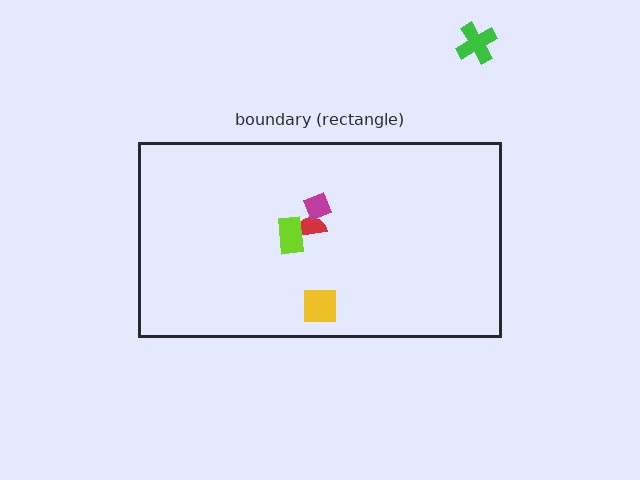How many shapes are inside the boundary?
4 inside, 1 outside.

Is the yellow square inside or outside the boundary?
Inside.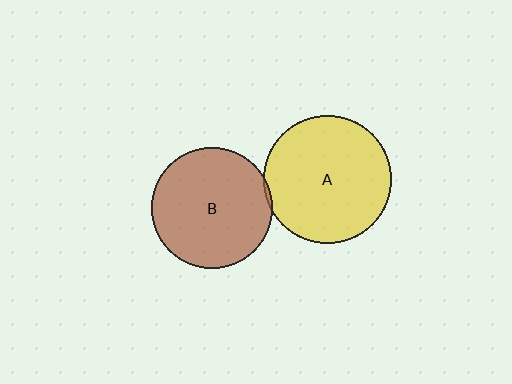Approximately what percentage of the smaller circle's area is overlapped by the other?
Approximately 5%.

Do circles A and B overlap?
Yes.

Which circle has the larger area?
Circle A (yellow).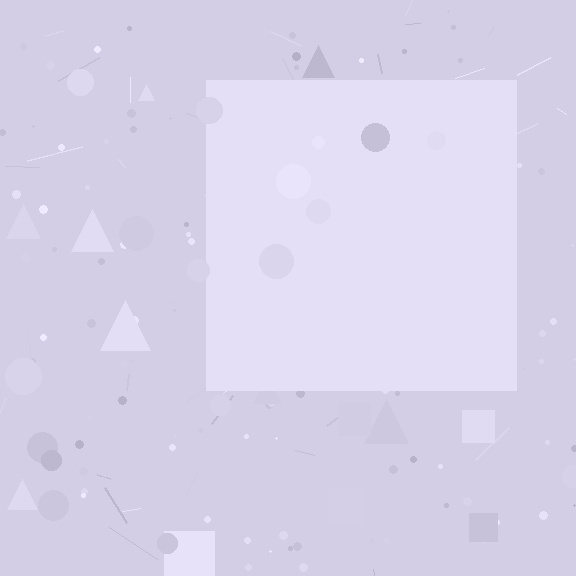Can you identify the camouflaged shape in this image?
The camouflaged shape is a square.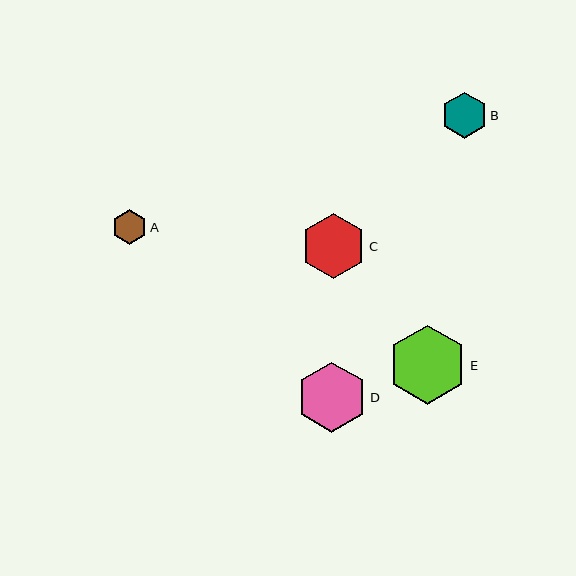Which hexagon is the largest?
Hexagon E is the largest with a size of approximately 80 pixels.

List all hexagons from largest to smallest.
From largest to smallest: E, D, C, B, A.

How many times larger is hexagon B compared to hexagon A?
Hexagon B is approximately 1.3 times the size of hexagon A.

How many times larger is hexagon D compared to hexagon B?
Hexagon D is approximately 1.5 times the size of hexagon B.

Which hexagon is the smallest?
Hexagon A is the smallest with a size of approximately 35 pixels.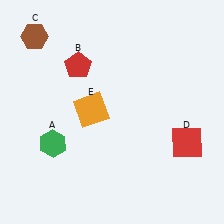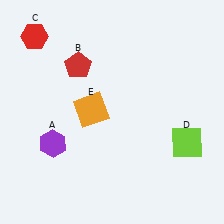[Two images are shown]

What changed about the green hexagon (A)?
In Image 1, A is green. In Image 2, it changed to purple.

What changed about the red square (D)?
In Image 1, D is red. In Image 2, it changed to lime.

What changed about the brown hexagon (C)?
In Image 1, C is brown. In Image 2, it changed to red.